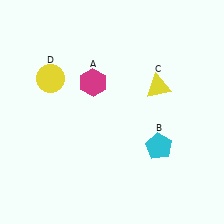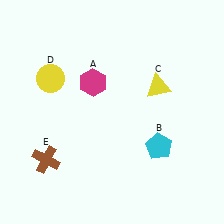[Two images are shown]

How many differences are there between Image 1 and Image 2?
There is 1 difference between the two images.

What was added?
A brown cross (E) was added in Image 2.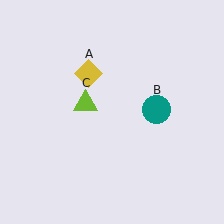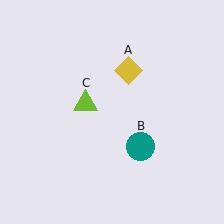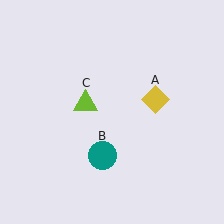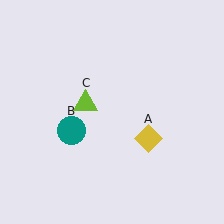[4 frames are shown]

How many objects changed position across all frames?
2 objects changed position: yellow diamond (object A), teal circle (object B).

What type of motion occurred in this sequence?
The yellow diamond (object A), teal circle (object B) rotated clockwise around the center of the scene.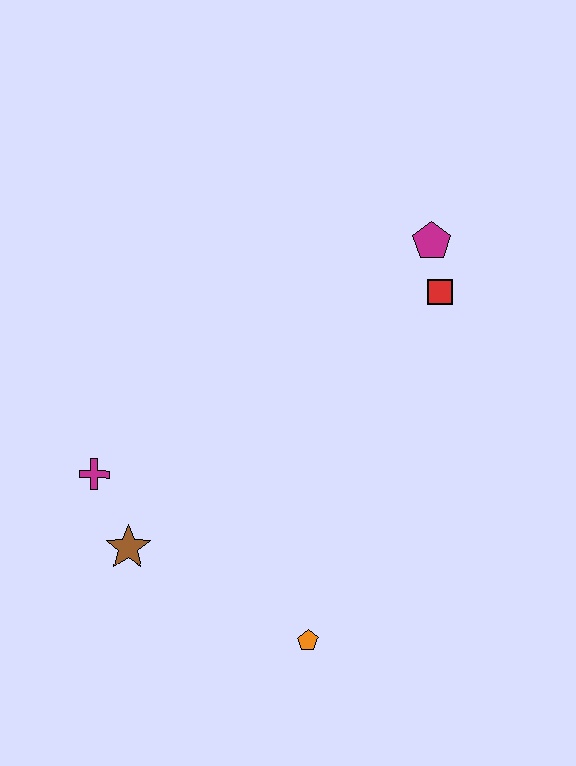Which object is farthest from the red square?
The brown star is farthest from the red square.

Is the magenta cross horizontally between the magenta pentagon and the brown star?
No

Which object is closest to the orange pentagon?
The brown star is closest to the orange pentagon.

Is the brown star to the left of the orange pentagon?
Yes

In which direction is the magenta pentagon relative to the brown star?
The magenta pentagon is above the brown star.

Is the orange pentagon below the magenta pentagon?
Yes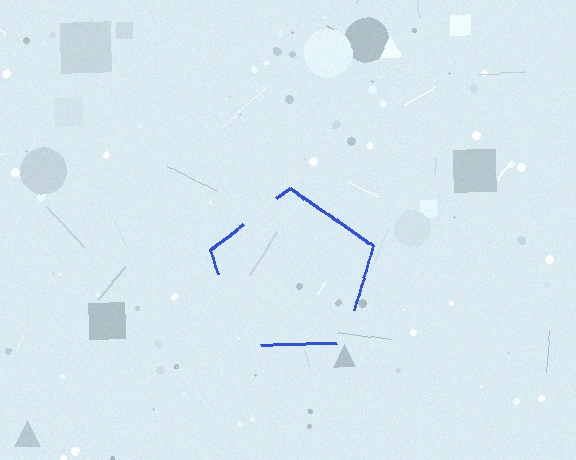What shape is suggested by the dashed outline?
The dashed outline suggests a pentagon.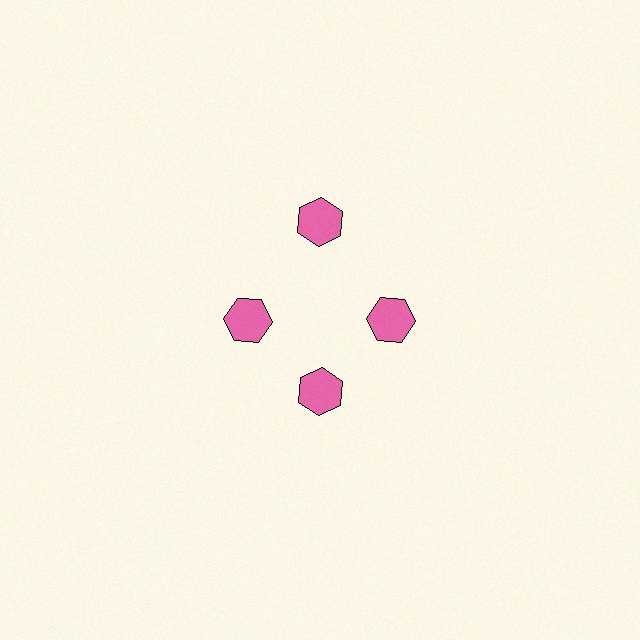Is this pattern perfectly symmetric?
No. The 4 pink hexagons are arranged in a ring, but one element near the 12 o'clock position is pushed outward from the center, breaking the 4-fold rotational symmetry.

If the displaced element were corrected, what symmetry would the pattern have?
It would have 4-fold rotational symmetry — the pattern would map onto itself every 90 degrees.